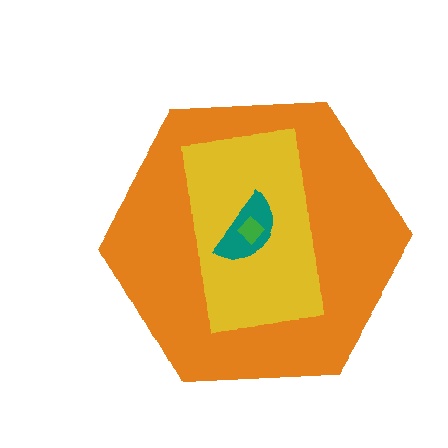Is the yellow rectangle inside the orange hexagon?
Yes.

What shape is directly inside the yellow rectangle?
The teal semicircle.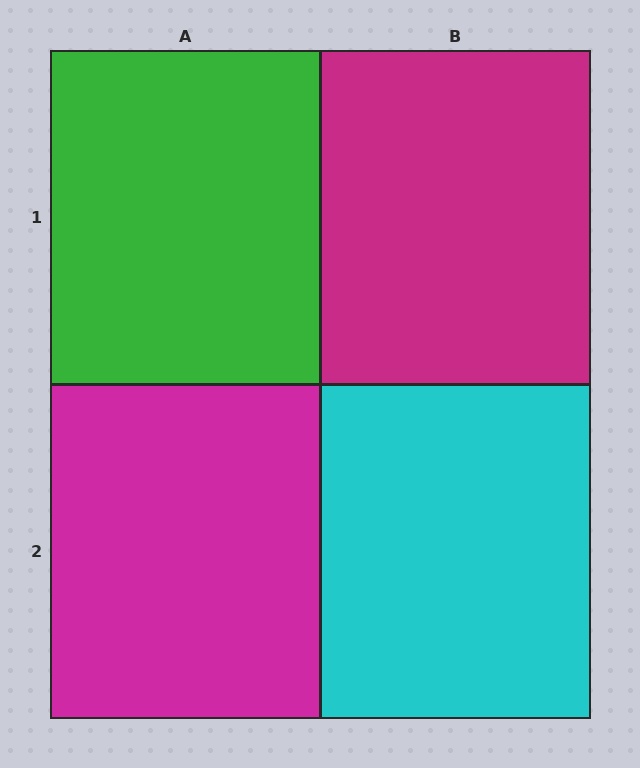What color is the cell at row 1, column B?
Magenta.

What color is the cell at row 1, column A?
Green.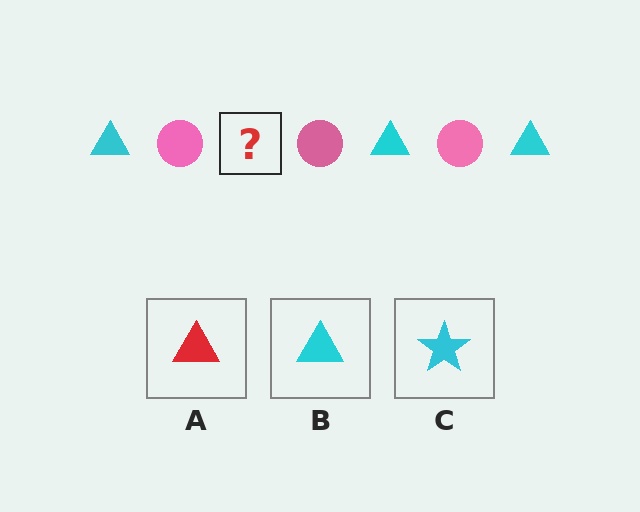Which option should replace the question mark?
Option B.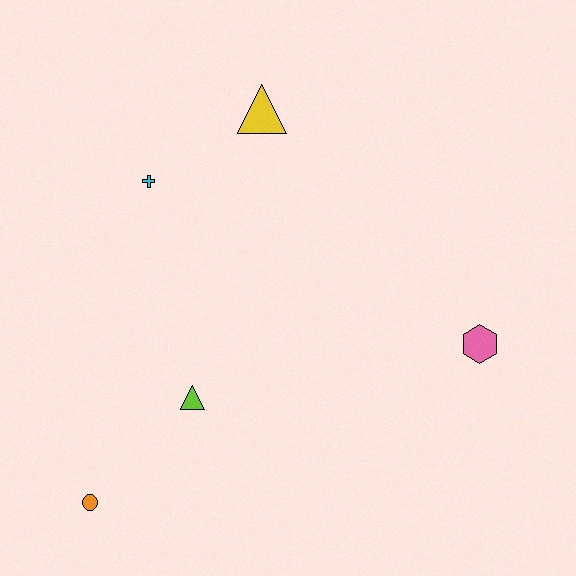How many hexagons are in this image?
There is 1 hexagon.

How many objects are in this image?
There are 5 objects.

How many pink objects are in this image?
There is 1 pink object.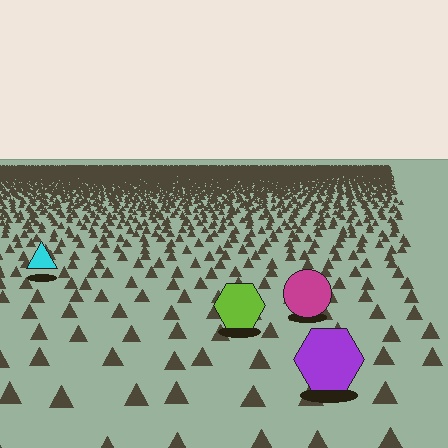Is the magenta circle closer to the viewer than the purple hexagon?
No. The purple hexagon is closer — you can tell from the texture gradient: the ground texture is coarser near it.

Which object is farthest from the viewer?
The cyan triangle is farthest from the viewer. It appears smaller and the ground texture around it is denser.